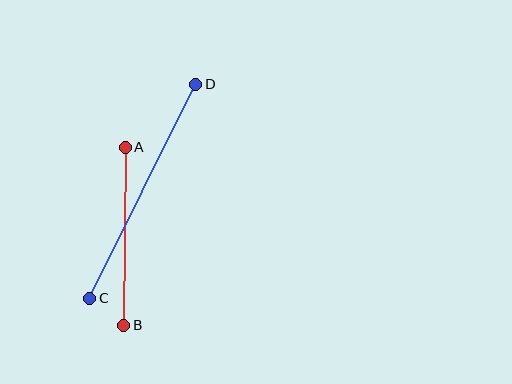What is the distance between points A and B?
The distance is approximately 178 pixels.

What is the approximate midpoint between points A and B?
The midpoint is at approximately (124, 236) pixels.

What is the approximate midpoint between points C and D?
The midpoint is at approximately (143, 191) pixels.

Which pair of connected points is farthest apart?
Points C and D are farthest apart.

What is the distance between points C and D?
The distance is approximately 239 pixels.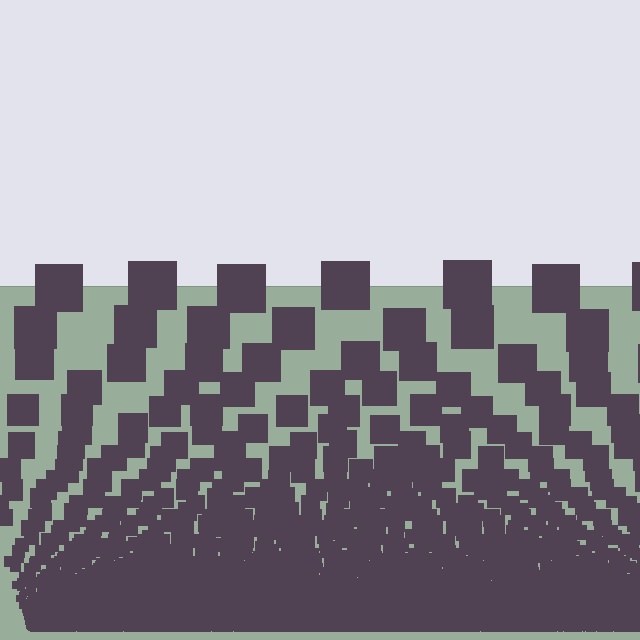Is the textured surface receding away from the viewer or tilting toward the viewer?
The surface appears to tilt toward the viewer. Texture elements get larger and sparser toward the top.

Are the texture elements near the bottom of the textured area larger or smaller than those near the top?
Smaller. The gradient is inverted — elements near the bottom are smaller and denser.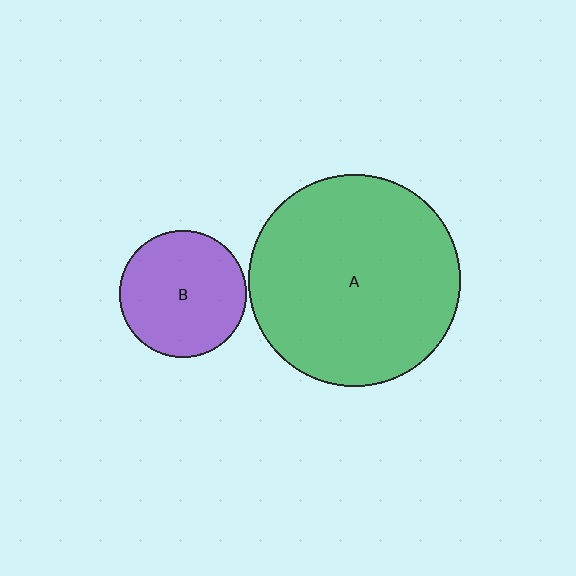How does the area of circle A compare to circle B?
Approximately 2.8 times.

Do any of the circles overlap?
No, none of the circles overlap.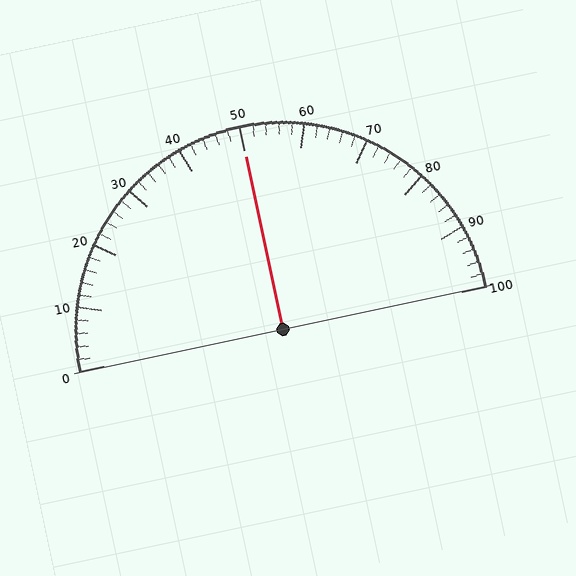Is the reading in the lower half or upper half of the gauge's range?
The reading is in the upper half of the range (0 to 100).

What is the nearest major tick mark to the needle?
The nearest major tick mark is 50.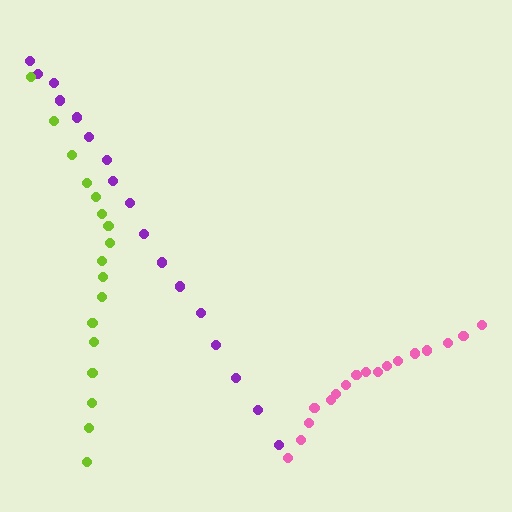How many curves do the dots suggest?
There are 3 distinct paths.